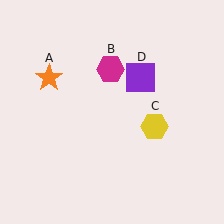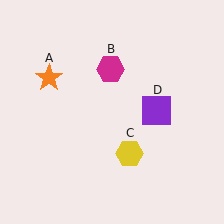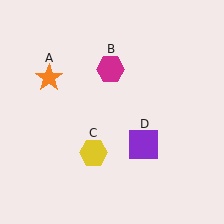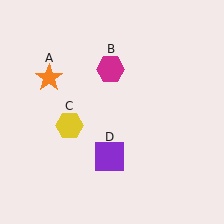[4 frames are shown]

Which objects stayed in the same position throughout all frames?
Orange star (object A) and magenta hexagon (object B) remained stationary.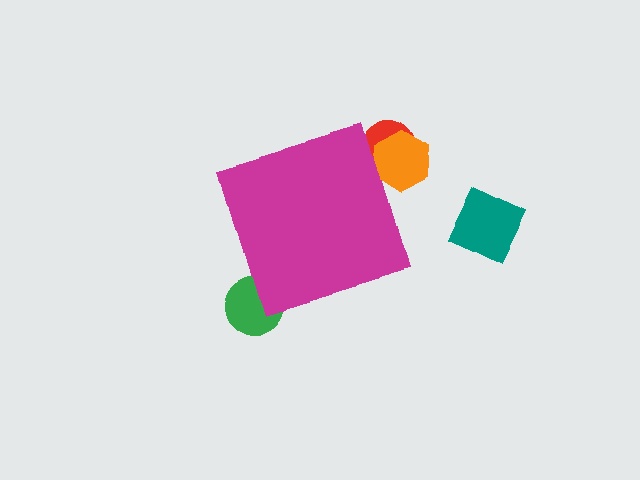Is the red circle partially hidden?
Yes, the red circle is partially hidden behind the magenta diamond.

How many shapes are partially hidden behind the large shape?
3 shapes are partially hidden.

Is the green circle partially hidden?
Yes, the green circle is partially hidden behind the magenta diamond.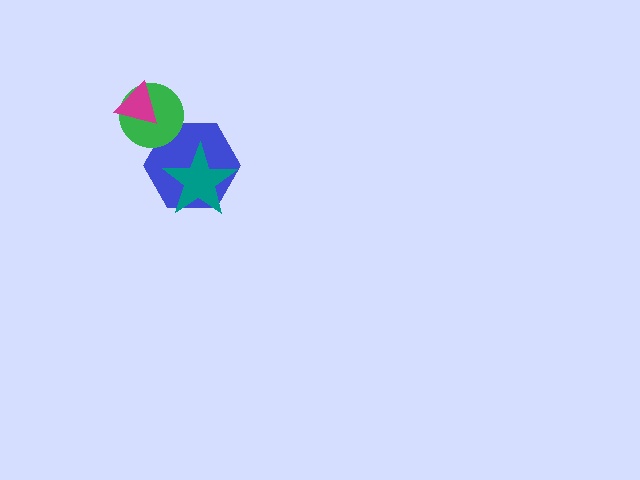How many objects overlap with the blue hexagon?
2 objects overlap with the blue hexagon.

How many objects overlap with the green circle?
2 objects overlap with the green circle.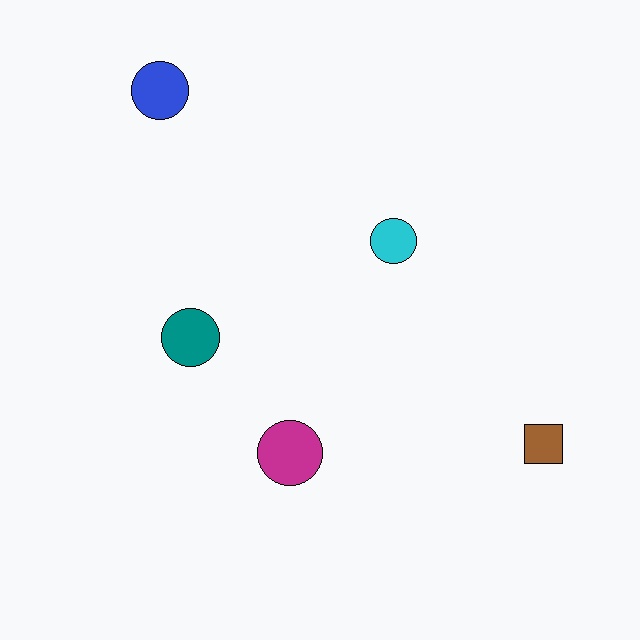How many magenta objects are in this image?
There is 1 magenta object.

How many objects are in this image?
There are 5 objects.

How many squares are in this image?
There is 1 square.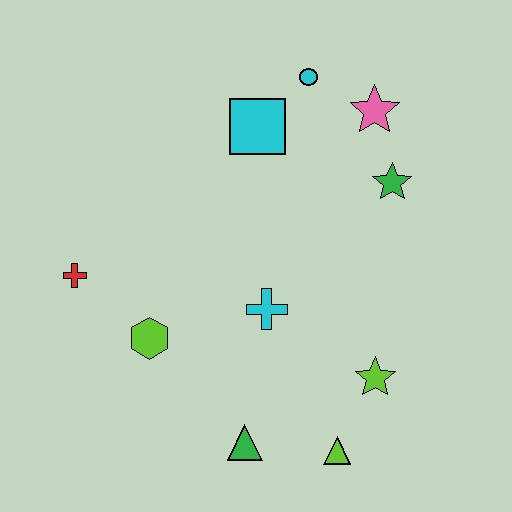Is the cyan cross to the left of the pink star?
Yes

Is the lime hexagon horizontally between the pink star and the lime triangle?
No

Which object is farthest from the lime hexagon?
The pink star is farthest from the lime hexagon.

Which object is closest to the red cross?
The lime hexagon is closest to the red cross.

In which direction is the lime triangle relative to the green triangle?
The lime triangle is to the right of the green triangle.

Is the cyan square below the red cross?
No